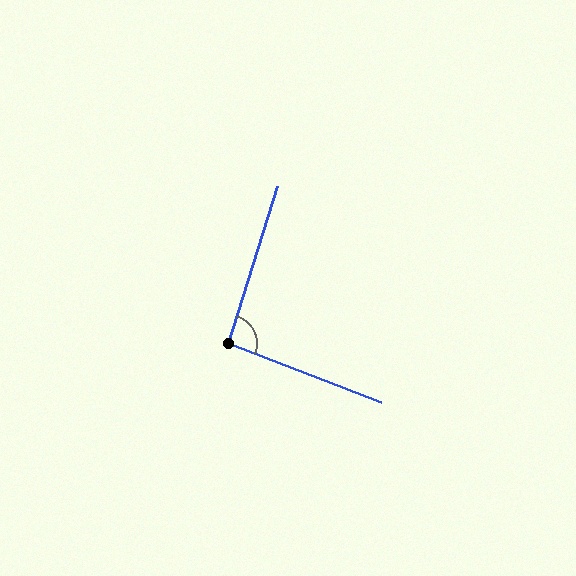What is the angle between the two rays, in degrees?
Approximately 94 degrees.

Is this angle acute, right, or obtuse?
It is approximately a right angle.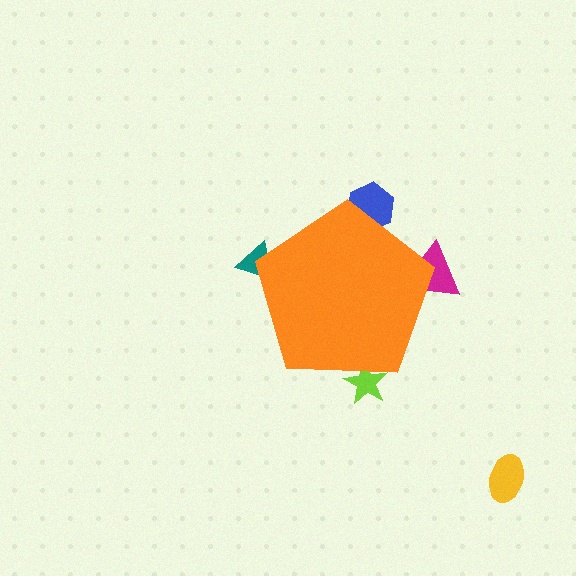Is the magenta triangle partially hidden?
Yes, the magenta triangle is partially hidden behind the orange pentagon.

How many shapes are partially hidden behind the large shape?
4 shapes are partially hidden.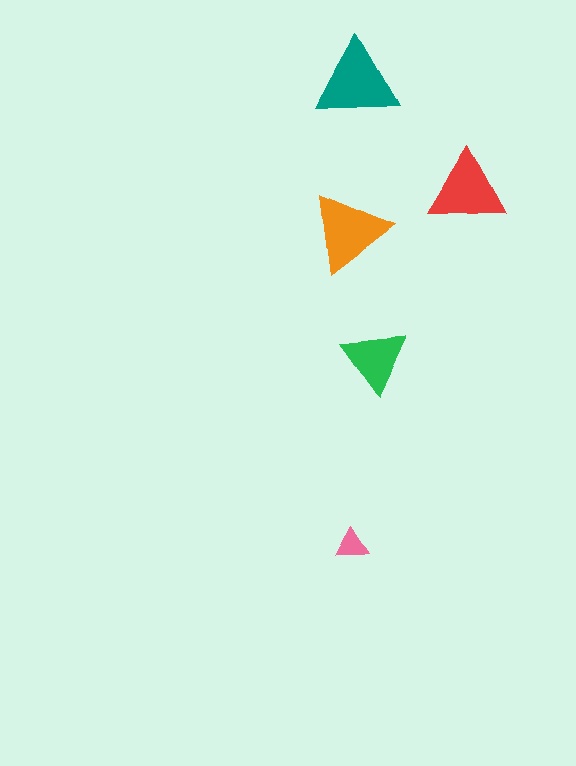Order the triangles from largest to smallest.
the teal one, the orange one, the red one, the green one, the pink one.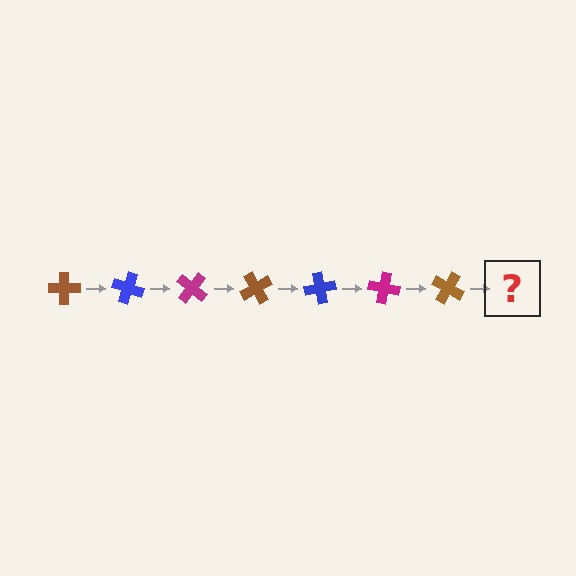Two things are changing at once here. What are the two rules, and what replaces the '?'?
The two rules are that it rotates 20 degrees each step and the color cycles through brown, blue, and magenta. The '?' should be a blue cross, rotated 140 degrees from the start.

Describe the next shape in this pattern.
It should be a blue cross, rotated 140 degrees from the start.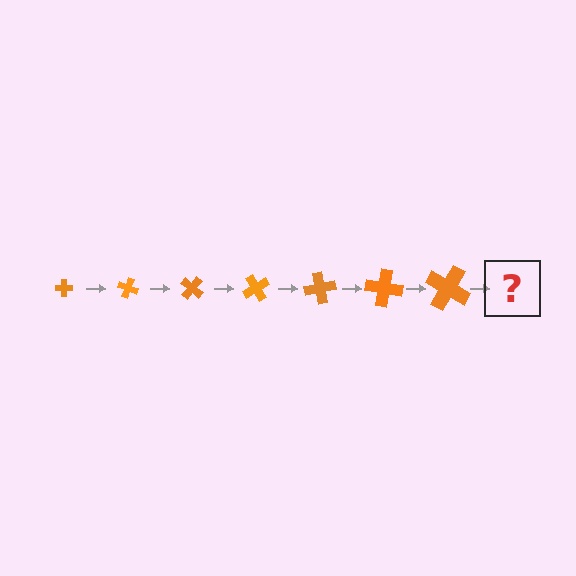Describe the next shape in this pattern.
It should be a cross, larger than the previous one and rotated 140 degrees from the start.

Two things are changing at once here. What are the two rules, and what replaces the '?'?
The two rules are that the cross grows larger each step and it rotates 20 degrees each step. The '?' should be a cross, larger than the previous one and rotated 140 degrees from the start.